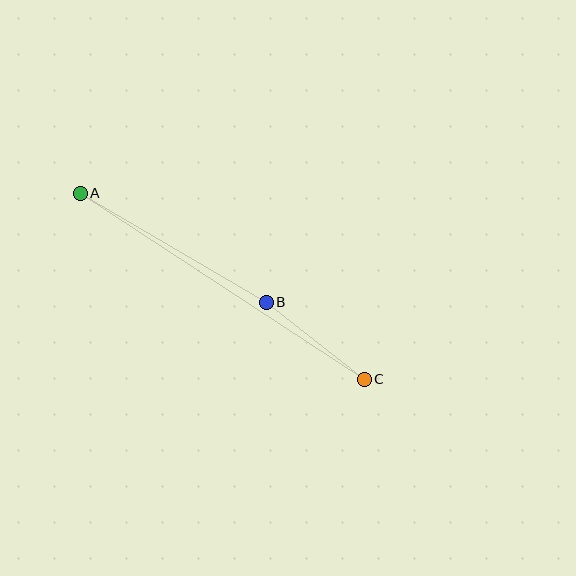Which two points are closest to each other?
Points B and C are closest to each other.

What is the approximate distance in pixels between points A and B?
The distance between A and B is approximately 216 pixels.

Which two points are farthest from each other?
Points A and C are farthest from each other.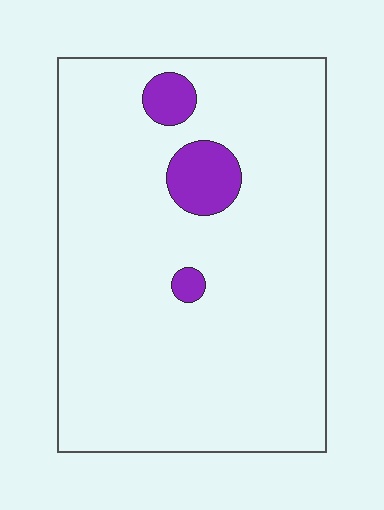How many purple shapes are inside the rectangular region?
3.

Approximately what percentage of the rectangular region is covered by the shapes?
Approximately 5%.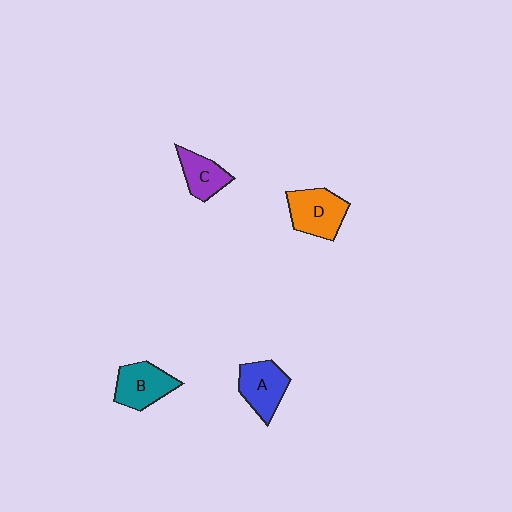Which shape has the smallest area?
Shape C (purple).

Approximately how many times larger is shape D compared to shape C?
Approximately 1.4 times.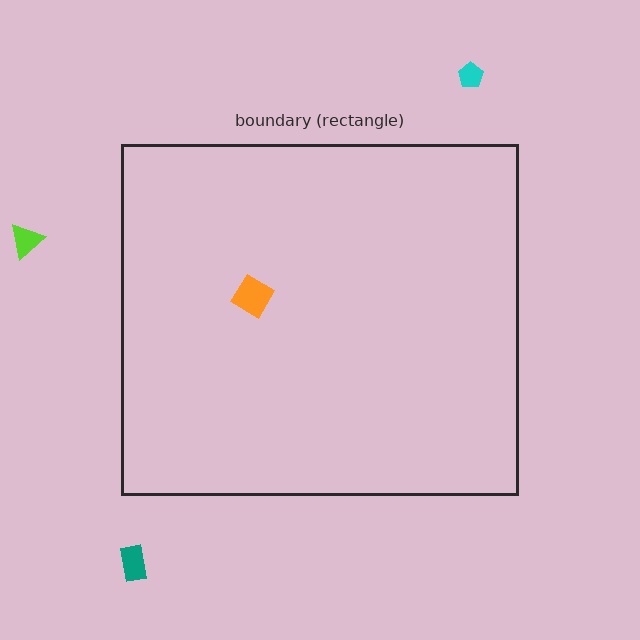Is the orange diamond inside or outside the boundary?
Inside.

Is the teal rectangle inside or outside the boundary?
Outside.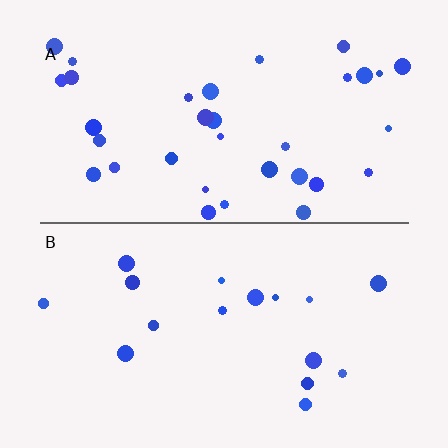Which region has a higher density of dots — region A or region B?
A (the top).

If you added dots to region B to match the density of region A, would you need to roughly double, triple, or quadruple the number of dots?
Approximately double.